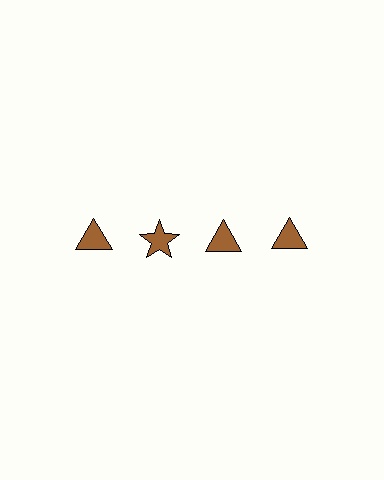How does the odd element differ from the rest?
It has a different shape: star instead of triangle.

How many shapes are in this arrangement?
There are 4 shapes arranged in a grid pattern.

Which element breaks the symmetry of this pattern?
The brown star in the top row, second from left column breaks the symmetry. All other shapes are brown triangles.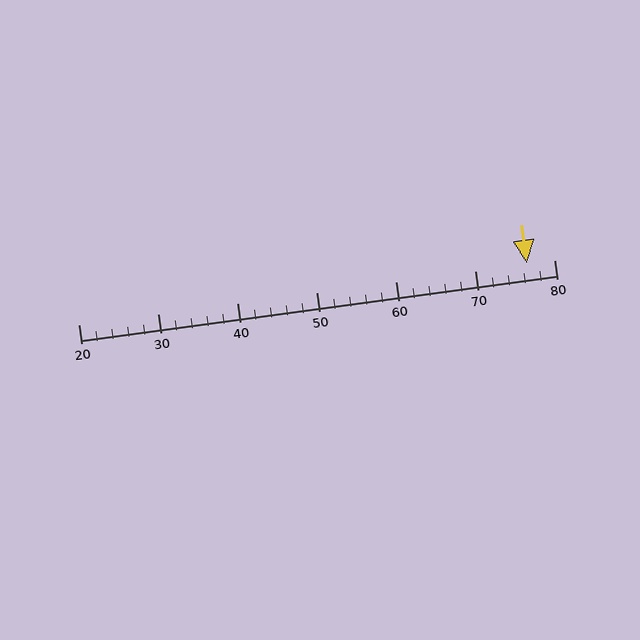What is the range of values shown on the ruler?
The ruler shows values from 20 to 80.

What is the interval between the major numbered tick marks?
The major tick marks are spaced 10 units apart.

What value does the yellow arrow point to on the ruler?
The yellow arrow points to approximately 76.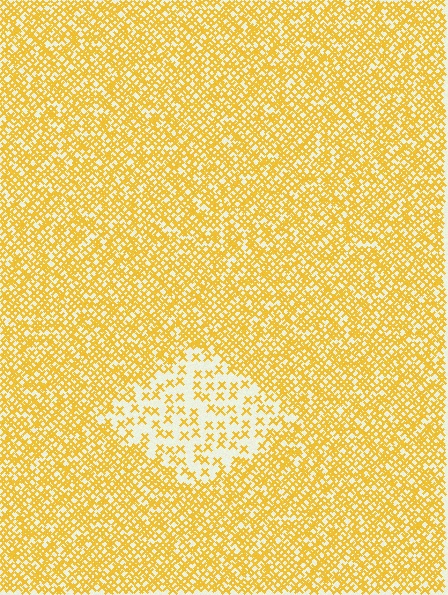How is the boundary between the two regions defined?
The boundary is defined by a change in element density (approximately 2.9x ratio). All elements are the same color, size, and shape.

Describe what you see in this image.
The image contains small yellow elements arranged at two different densities. A diamond-shaped region is visible where the elements are less densely packed than the surrounding area.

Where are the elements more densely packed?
The elements are more densely packed outside the diamond boundary.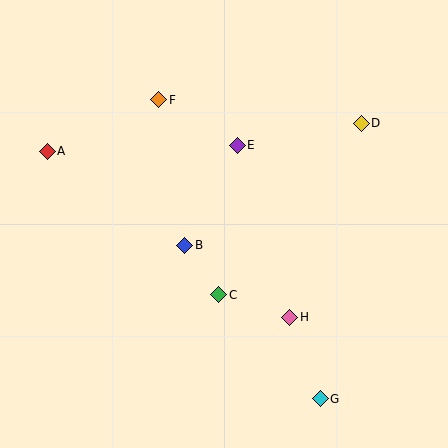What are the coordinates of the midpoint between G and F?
The midpoint between G and F is at (240, 249).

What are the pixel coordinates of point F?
Point F is at (159, 100).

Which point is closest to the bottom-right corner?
Point G is closest to the bottom-right corner.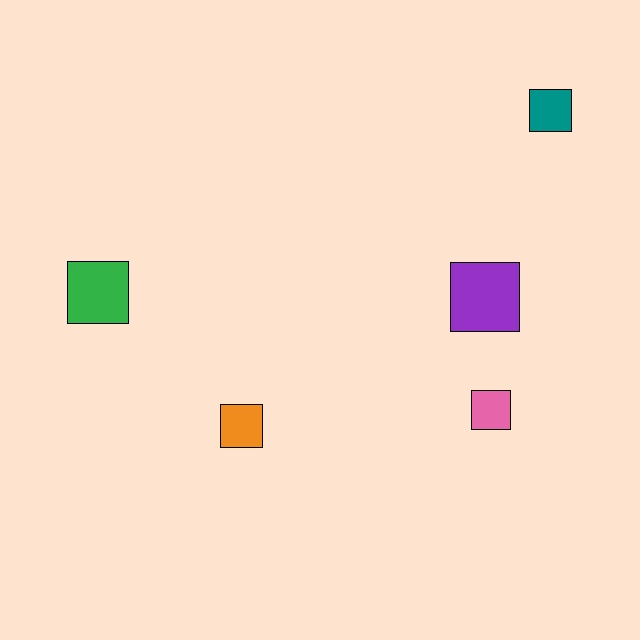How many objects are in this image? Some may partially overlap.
There are 5 objects.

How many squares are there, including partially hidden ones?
There are 5 squares.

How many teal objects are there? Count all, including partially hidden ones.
There is 1 teal object.